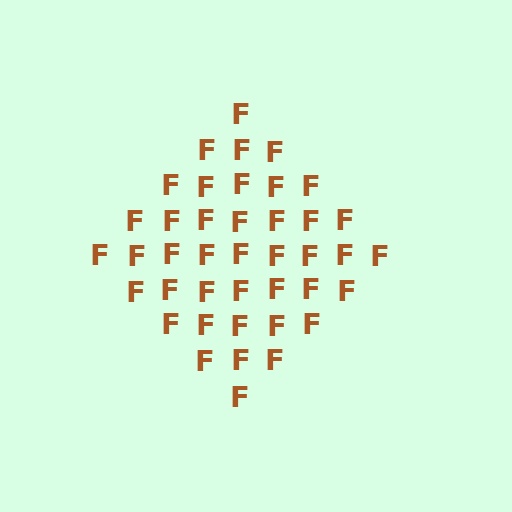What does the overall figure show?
The overall figure shows a diamond.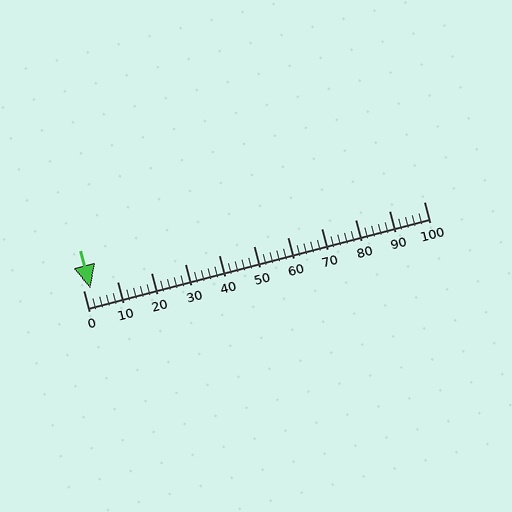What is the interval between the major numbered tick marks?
The major tick marks are spaced 10 units apart.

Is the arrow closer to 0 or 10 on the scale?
The arrow is closer to 0.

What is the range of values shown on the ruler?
The ruler shows values from 0 to 100.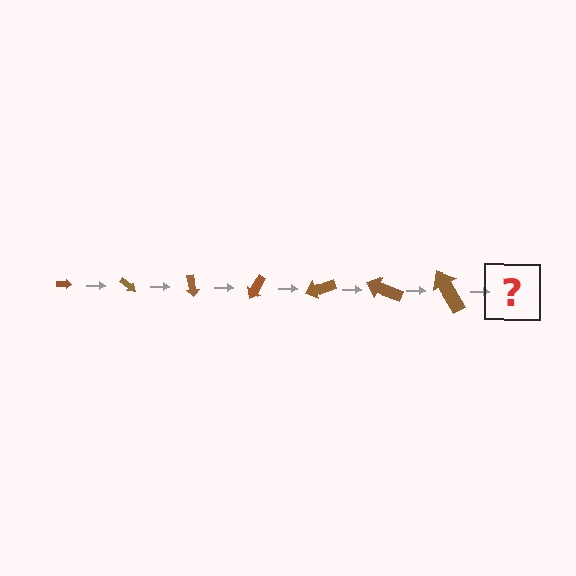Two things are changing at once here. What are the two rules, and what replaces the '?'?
The two rules are that the arrow grows larger each step and it rotates 40 degrees each step. The '?' should be an arrow, larger than the previous one and rotated 280 degrees from the start.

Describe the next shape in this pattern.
It should be an arrow, larger than the previous one and rotated 280 degrees from the start.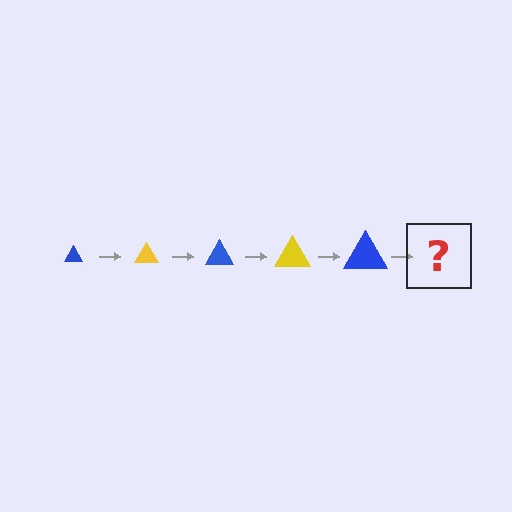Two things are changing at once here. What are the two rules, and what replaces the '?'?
The two rules are that the triangle grows larger each step and the color cycles through blue and yellow. The '?' should be a yellow triangle, larger than the previous one.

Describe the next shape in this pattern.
It should be a yellow triangle, larger than the previous one.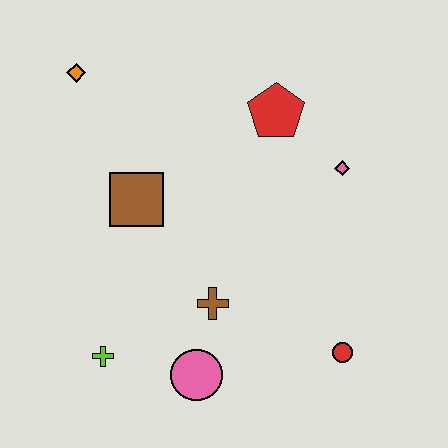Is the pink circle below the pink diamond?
Yes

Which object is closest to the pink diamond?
The red pentagon is closest to the pink diamond.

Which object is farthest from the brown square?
The red circle is farthest from the brown square.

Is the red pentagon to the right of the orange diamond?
Yes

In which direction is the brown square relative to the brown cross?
The brown square is above the brown cross.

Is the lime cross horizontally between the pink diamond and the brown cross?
No